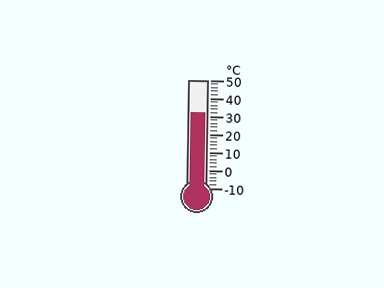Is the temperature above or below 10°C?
The temperature is above 10°C.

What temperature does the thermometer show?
The thermometer shows approximately 32°C.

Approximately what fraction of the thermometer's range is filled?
The thermometer is filled to approximately 70% of its range.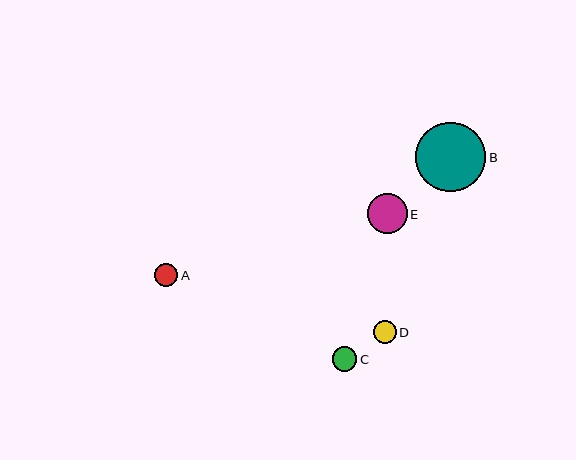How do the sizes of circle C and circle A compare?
Circle C and circle A are approximately the same size.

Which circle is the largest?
Circle B is the largest with a size of approximately 70 pixels.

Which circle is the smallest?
Circle D is the smallest with a size of approximately 22 pixels.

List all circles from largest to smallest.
From largest to smallest: B, E, C, A, D.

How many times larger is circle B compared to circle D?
Circle B is approximately 3.1 times the size of circle D.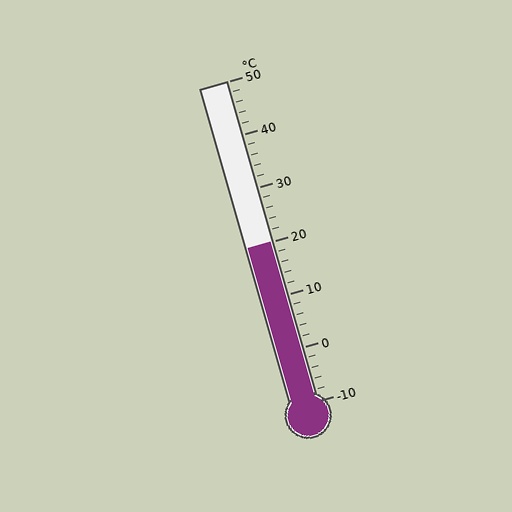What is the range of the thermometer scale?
The thermometer scale ranges from -10°C to 50°C.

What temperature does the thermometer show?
The thermometer shows approximately 20°C.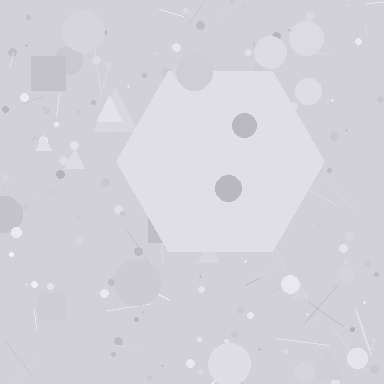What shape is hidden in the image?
A hexagon is hidden in the image.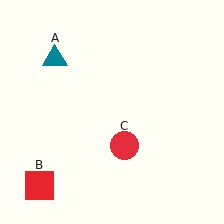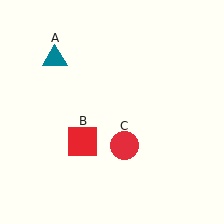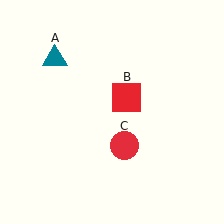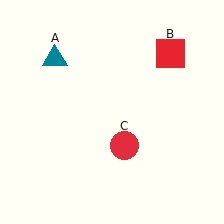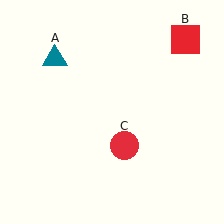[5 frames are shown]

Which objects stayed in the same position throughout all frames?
Teal triangle (object A) and red circle (object C) remained stationary.